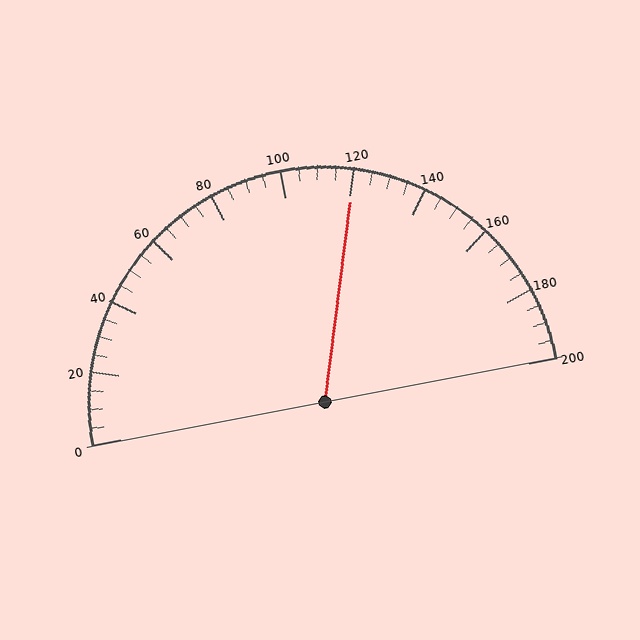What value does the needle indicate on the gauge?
The needle indicates approximately 120.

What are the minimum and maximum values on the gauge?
The gauge ranges from 0 to 200.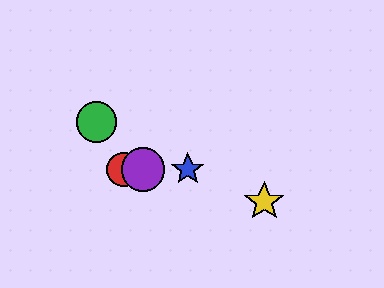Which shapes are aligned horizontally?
The red circle, the blue star, the purple circle are aligned horizontally.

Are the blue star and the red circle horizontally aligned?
Yes, both are at y≈169.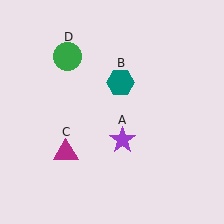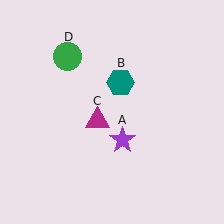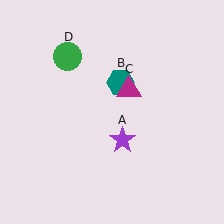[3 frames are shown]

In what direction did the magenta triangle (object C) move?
The magenta triangle (object C) moved up and to the right.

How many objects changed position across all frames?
1 object changed position: magenta triangle (object C).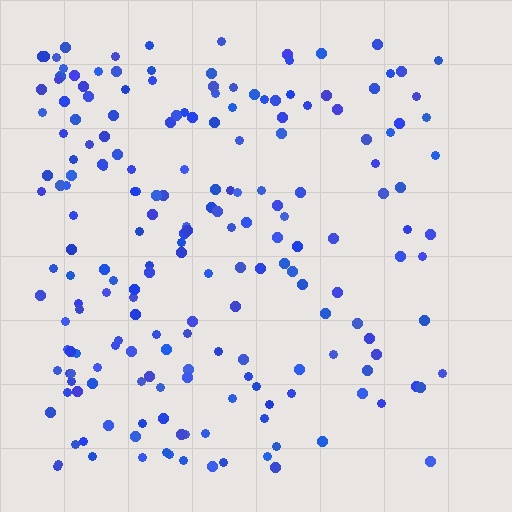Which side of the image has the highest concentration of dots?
The left.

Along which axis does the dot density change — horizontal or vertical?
Horizontal.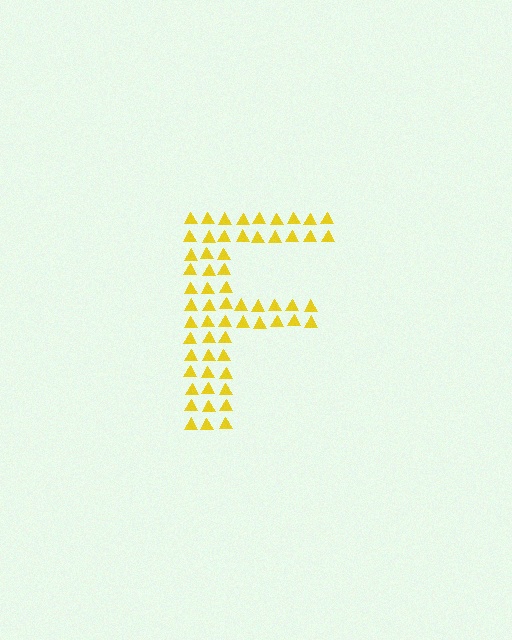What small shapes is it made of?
It is made of small triangles.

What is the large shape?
The large shape is the letter F.